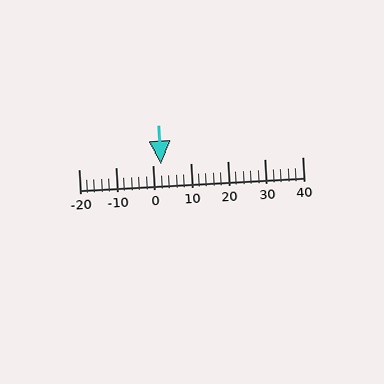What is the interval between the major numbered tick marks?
The major tick marks are spaced 10 units apart.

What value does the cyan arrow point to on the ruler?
The cyan arrow points to approximately 2.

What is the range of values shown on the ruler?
The ruler shows values from -20 to 40.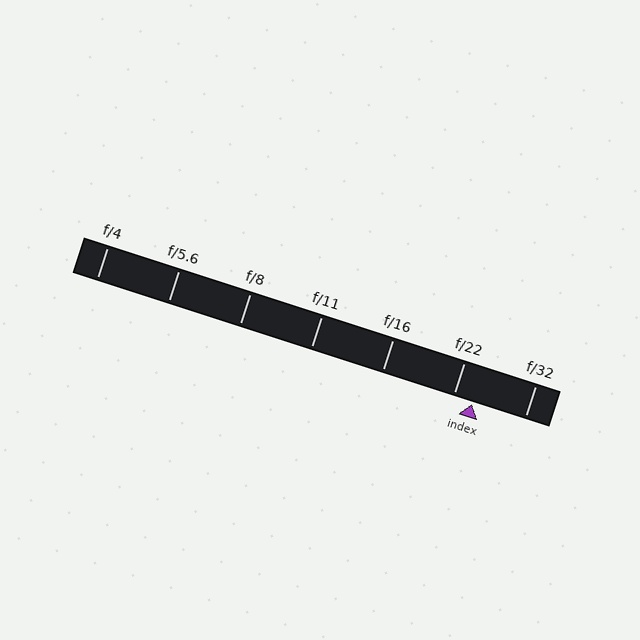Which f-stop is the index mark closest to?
The index mark is closest to f/22.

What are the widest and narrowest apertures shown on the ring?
The widest aperture shown is f/4 and the narrowest is f/32.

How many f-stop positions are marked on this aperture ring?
There are 7 f-stop positions marked.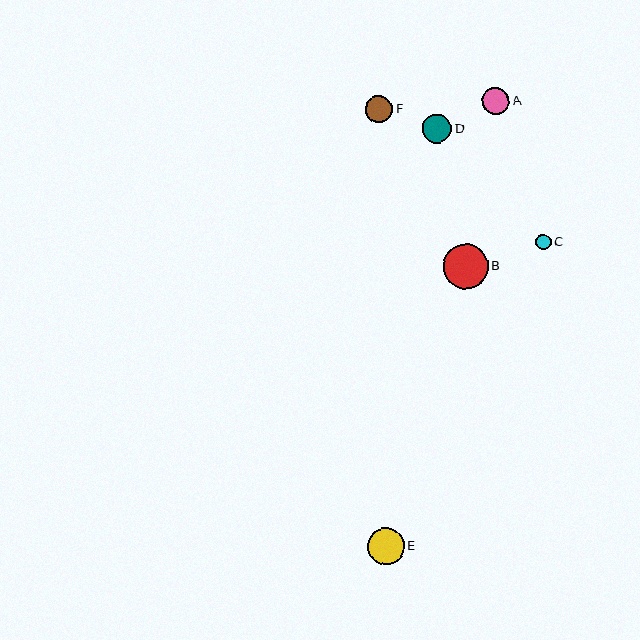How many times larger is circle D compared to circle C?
Circle D is approximately 1.9 times the size of circle C.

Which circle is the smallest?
Circle C is the smallest with a size of approximately 16 pixels.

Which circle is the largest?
Circle B is the largest with a size of approximately 45 pixels.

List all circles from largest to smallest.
From largest to smallest: B, E, D, A, F, C.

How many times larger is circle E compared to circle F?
Circle E is approximately 1.4 times the size of circle F.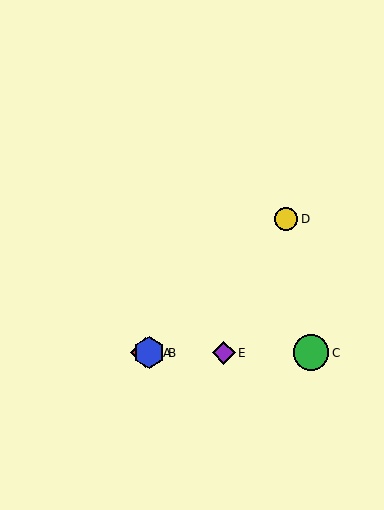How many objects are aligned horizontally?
4 objects (A, B, C, E) are aligned horizontally.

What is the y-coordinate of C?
Object C is at y≈353.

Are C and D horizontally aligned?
No, C is at y≈353 and D is at y≈219.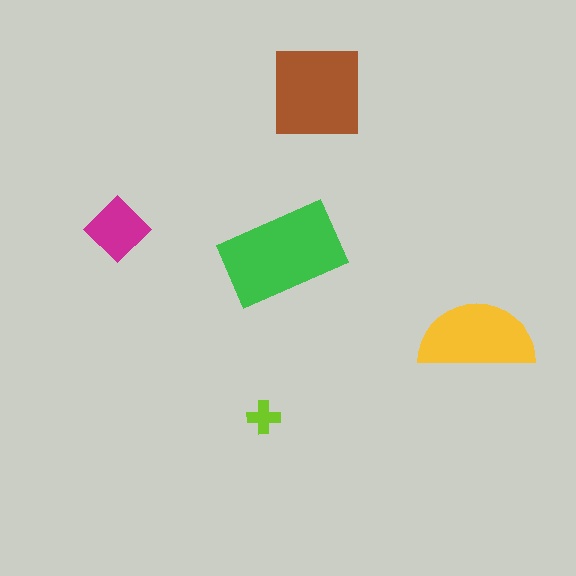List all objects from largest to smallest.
The green rectangle, the brown square, the yellow semicircle, the magenta diamond, the lime cross.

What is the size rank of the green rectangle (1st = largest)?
1st.